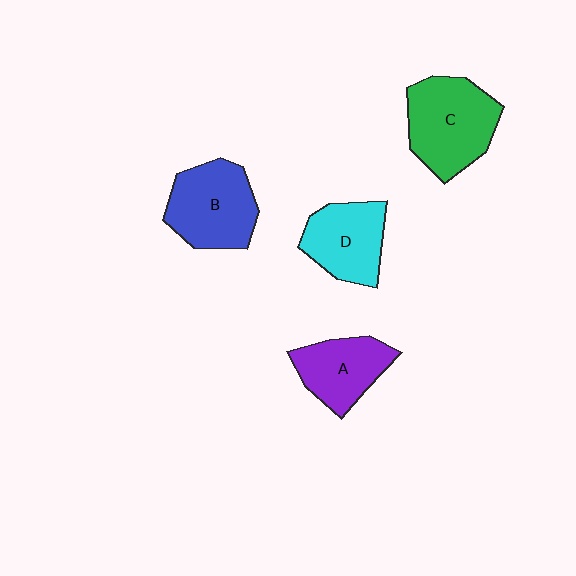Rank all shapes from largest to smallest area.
From largest to smallest: C (green), B (blue), D (cyan), A (purple).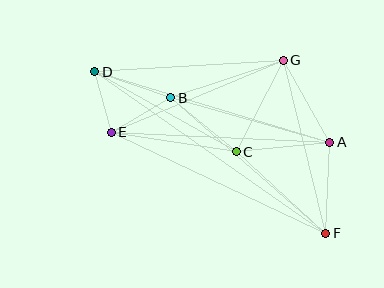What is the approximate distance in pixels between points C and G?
The distance between C and G is approximately 102 pixels.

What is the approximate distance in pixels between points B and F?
The distance between B and F is approximately 206 pixels.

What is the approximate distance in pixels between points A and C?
The distance between A and C is approximately 94 pixels.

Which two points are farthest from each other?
Points D and F are farthest from each other.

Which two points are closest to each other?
Points D and E are closest to each other.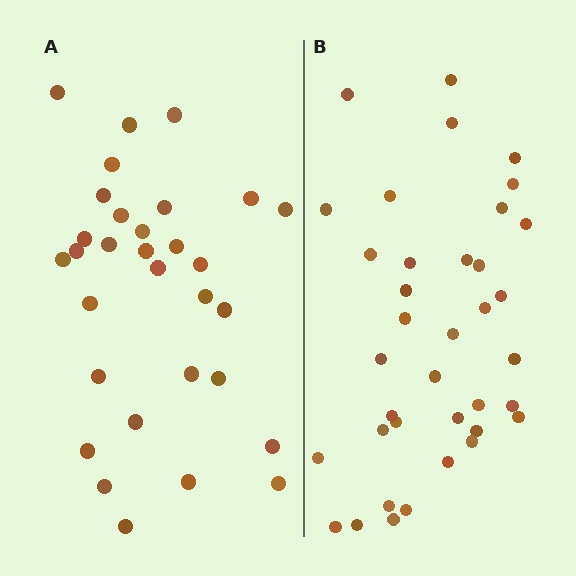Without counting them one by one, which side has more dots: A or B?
Region B (the right region) has more dots.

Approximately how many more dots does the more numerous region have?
Region B has about 6 more dots than region A.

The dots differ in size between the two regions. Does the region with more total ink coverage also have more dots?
No. Region A has more total ink coverage because its dots are larger, but region B actually contains more individual dots. Total area can be misleading — the number of items is what matters here.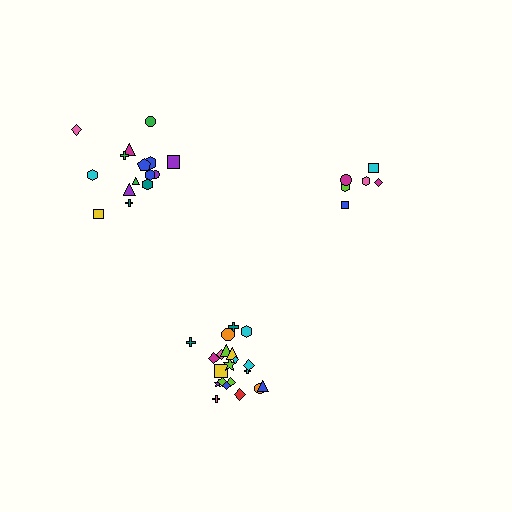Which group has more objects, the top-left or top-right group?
The top-left group.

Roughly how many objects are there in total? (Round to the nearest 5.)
Roughly 45 objects in total.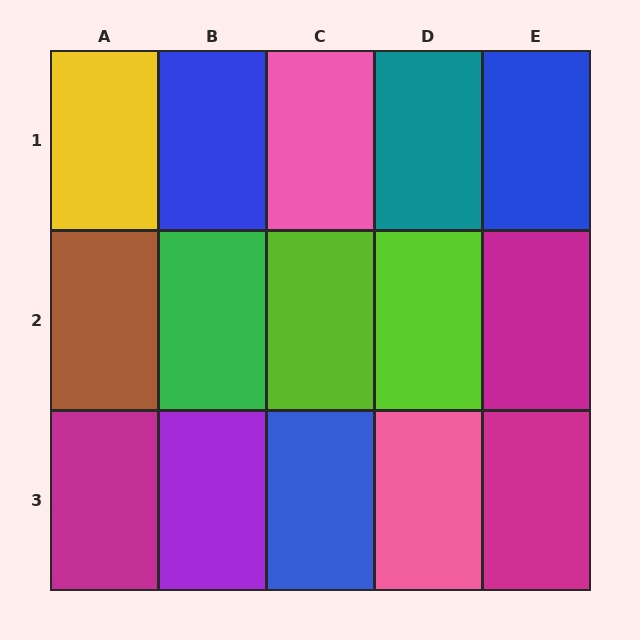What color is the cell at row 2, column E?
Magenta.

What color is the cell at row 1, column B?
Blue.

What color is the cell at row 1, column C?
Pink.